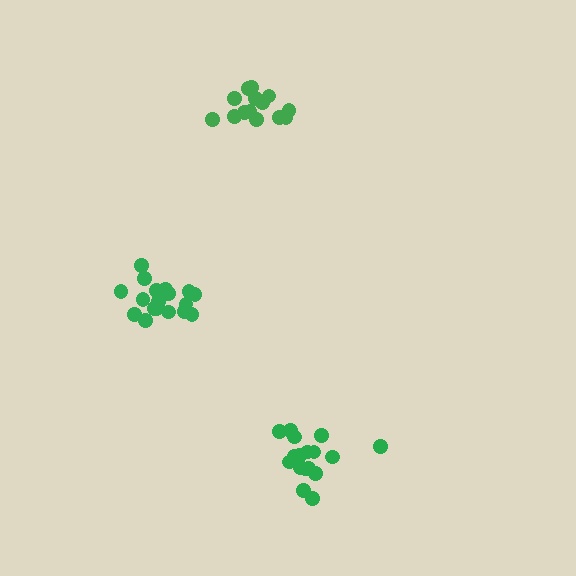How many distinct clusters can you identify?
There are 3 distinct clusters.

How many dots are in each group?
Group 1: 14 dots, Group 2: 18 dots, Group 3: 19 dots (51 total).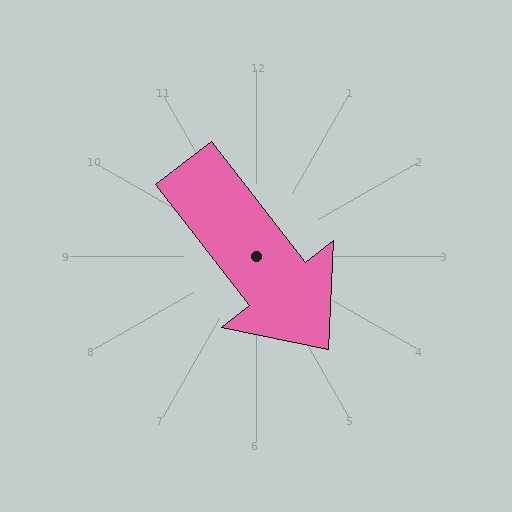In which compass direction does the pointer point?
Southeast.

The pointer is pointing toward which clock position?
Roughly 5 o'clock.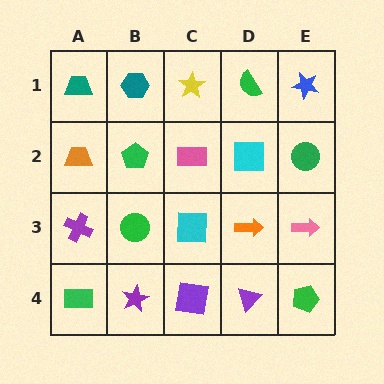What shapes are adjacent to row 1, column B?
A green pentagon (row 2, column B), a teal trapezoid (row 1, column A), a yellow star (row 1, column C).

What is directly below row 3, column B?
A purple star.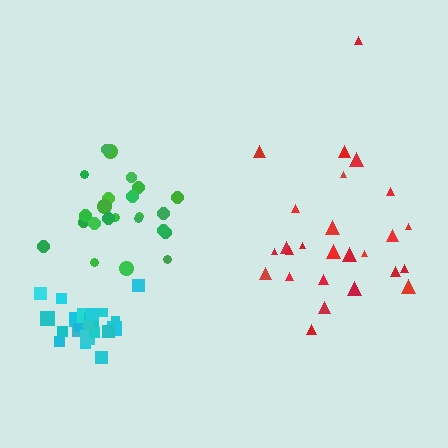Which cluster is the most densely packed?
Cyan.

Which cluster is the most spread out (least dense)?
Red.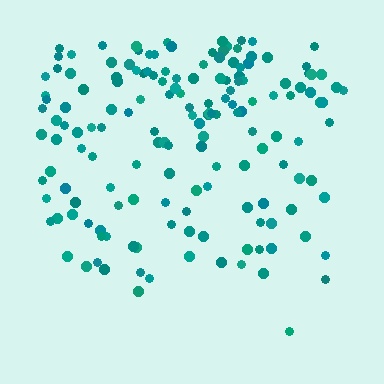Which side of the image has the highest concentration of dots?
The top.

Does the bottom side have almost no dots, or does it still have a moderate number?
Still a moderate number, just noticeably fewer than the top.